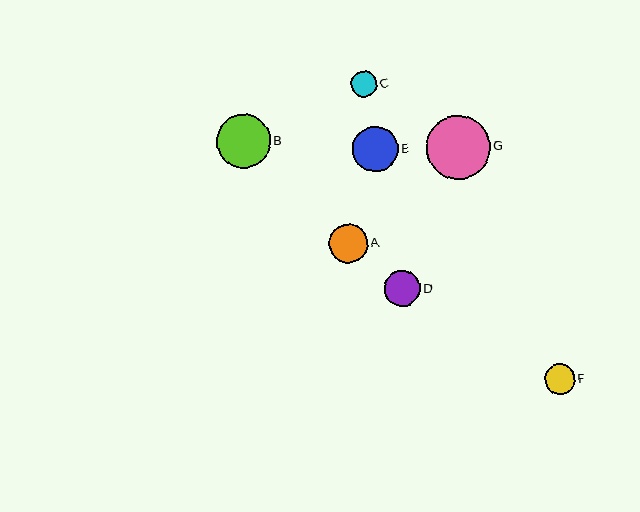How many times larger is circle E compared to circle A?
Circle E is approximately 1.2 times the size of circle A.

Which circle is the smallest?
Circle C is the smallest with a size of approximately 26 pixels.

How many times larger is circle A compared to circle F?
Circle A is approximately 1.3 times the size of circle F.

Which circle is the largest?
Circle G is the largest with a size of approximately 64 pixels.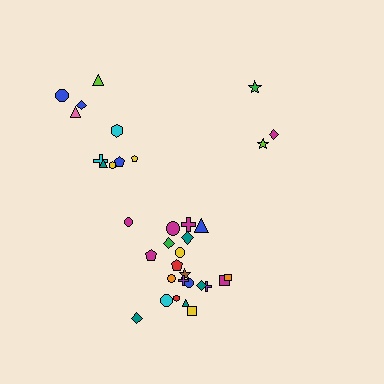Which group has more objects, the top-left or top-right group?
The top-left group.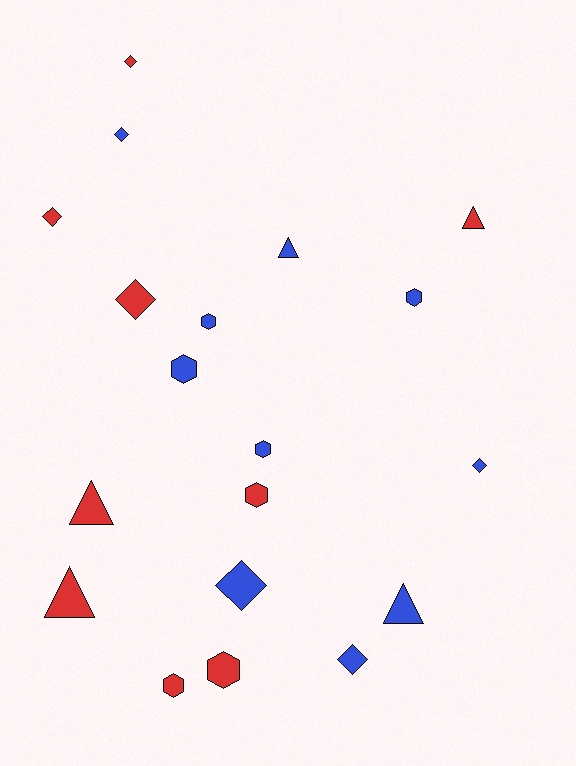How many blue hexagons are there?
There are 4 blue hexagons.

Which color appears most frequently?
Blue, with 10 objects.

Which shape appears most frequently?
Hexagon, with 7 objects.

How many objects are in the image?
There are 19 objects.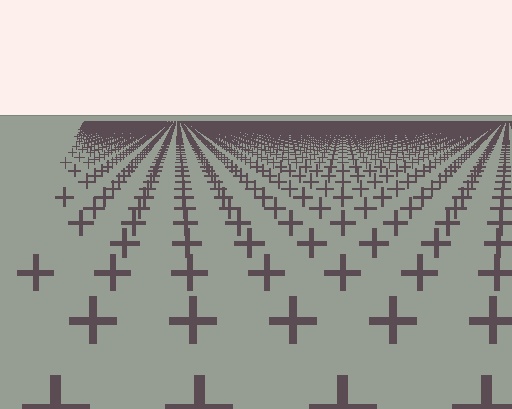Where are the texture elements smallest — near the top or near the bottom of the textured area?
Near the top.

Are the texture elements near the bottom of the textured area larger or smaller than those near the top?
Larger. Near the bottom, elements are closer to the viewer and appear at a bigger on-screen size.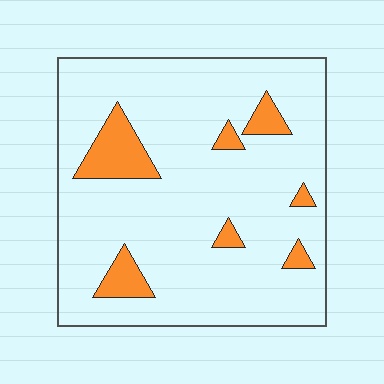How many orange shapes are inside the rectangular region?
7.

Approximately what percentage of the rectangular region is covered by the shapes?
Approximately 10%.